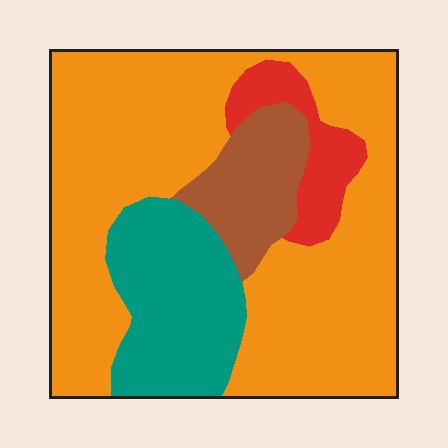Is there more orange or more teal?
Orange.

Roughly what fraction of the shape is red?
Red covers about 10% of the shape.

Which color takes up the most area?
Orange, at roughly 65%.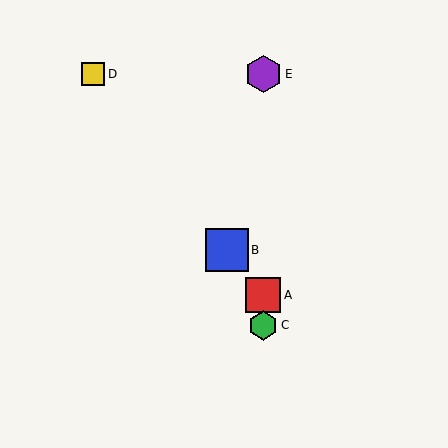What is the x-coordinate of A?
Object A is at x≈263.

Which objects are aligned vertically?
Objects A, C, E are aligned vertically.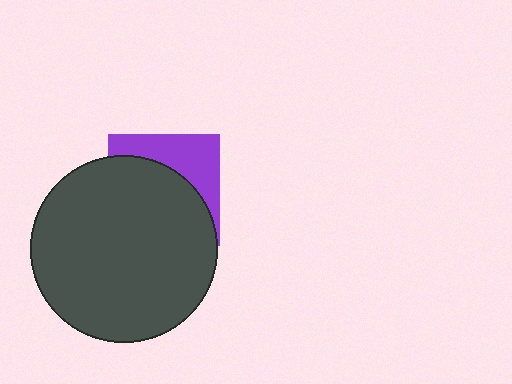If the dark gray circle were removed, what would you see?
You would see the complete purple square.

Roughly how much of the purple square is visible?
A small part of it is visible (roughly 36%).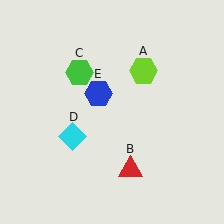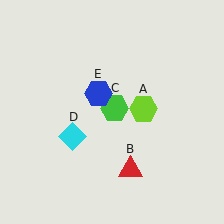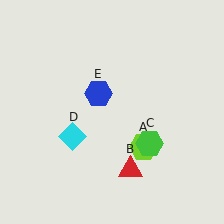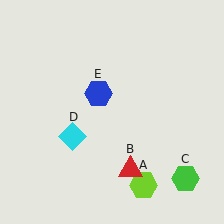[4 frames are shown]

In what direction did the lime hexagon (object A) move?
The lime hexagon (object A) moved down.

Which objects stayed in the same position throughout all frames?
Red triangle (object B) and cyan diamond (object D) and blue hexagon (object E) remained stationary.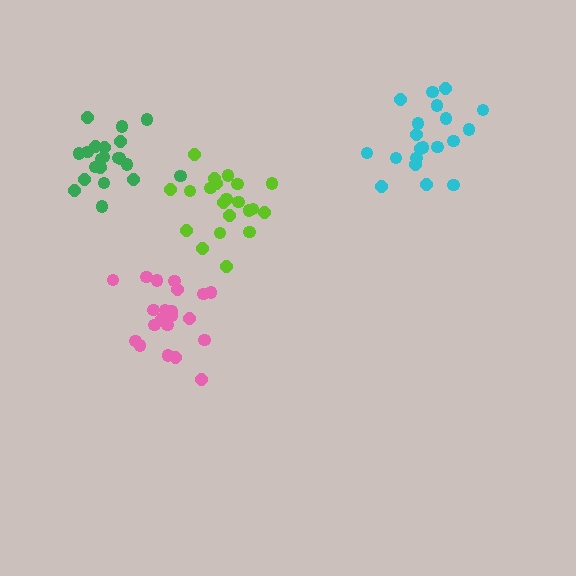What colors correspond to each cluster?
The clusters are colored: pink, lime, green, cyan.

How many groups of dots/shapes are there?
There are 4 groups.